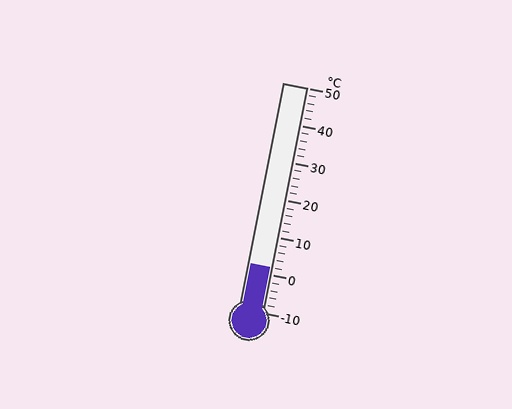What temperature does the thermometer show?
The thermometer shows approximately 2°C.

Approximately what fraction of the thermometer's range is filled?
The thermometer is filled to approximately 20% of its range.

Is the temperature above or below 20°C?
The temperature is below 20°C.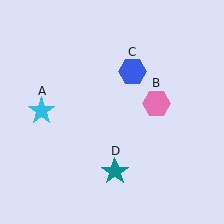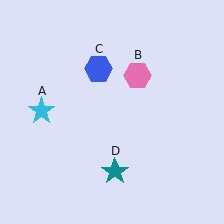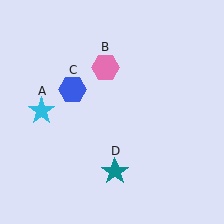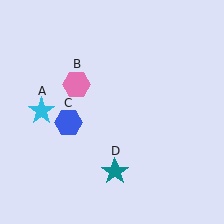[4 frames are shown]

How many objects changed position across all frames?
2 objects changed position: pink hexagon (object B), blue hexagon (object C).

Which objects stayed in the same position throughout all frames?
Cyan star (object A) and teal star (object D) remained stationary.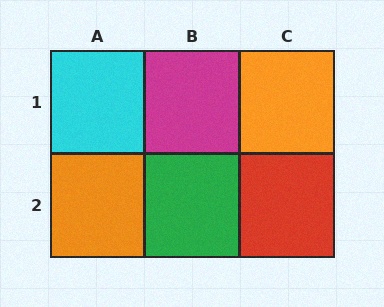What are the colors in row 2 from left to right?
Orange, green, red.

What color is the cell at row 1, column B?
Magenta.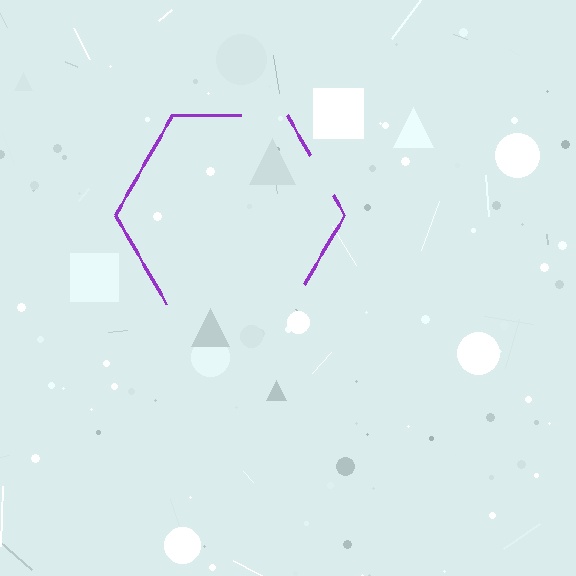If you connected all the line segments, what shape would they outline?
They would outline a hexagon.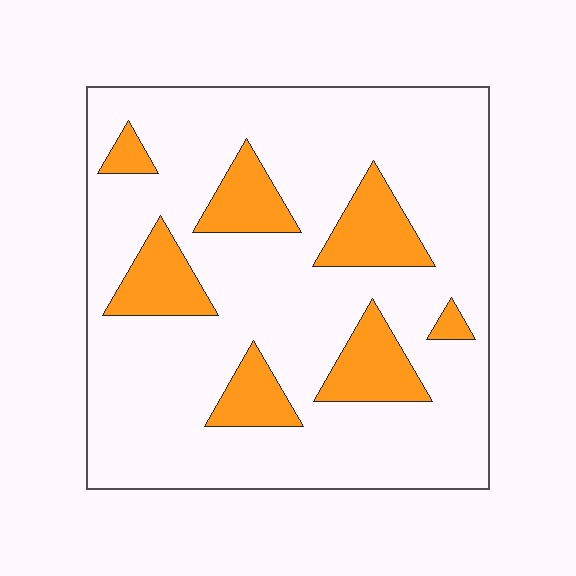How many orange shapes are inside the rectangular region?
7.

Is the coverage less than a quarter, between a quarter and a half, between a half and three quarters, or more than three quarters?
Less than a quarter.